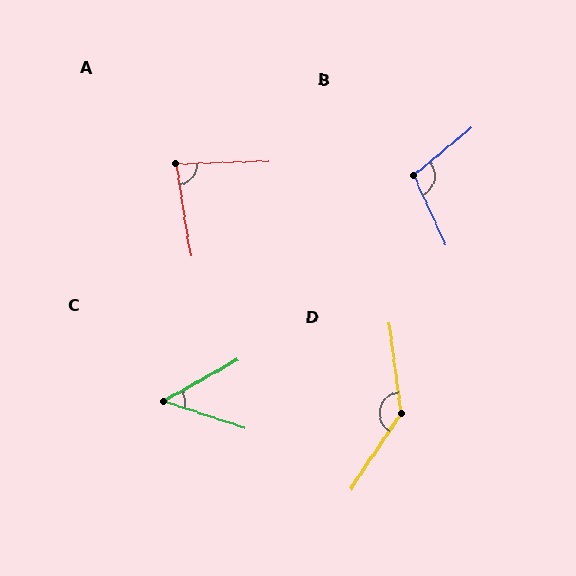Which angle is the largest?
D, at approximately 139 degrees.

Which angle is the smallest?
C, at approximately 47 degrees.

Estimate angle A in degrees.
Approximately 83 degrees.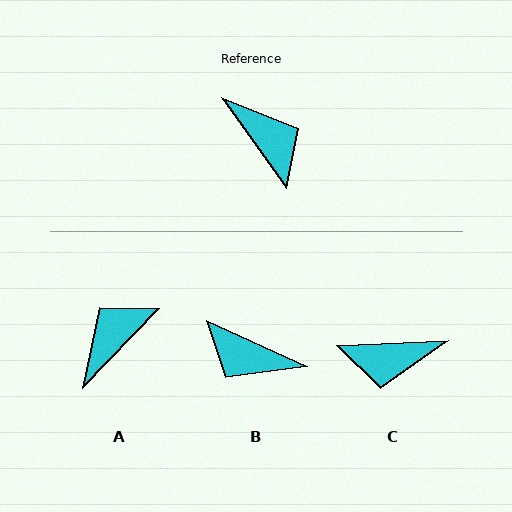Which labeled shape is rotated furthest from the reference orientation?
B, about 150 degrees away.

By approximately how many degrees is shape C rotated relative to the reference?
Approximately 123 degrees clockwise.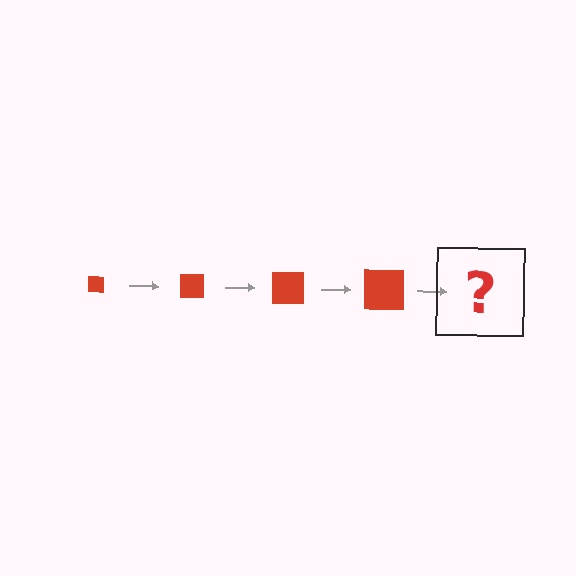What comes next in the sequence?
The next element should be a red square, larger than the previous one.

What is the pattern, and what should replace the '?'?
The pattern is that the square gets progressively larger each step. The '?' should be a red square, larger than the previous one.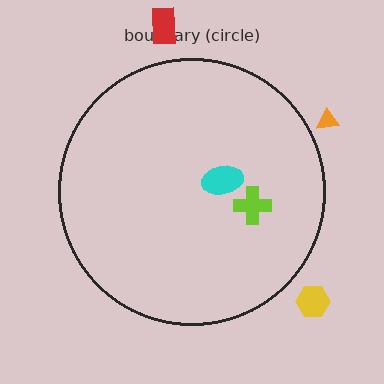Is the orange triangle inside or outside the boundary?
Outside.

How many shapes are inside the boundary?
2 inside, 3 outside.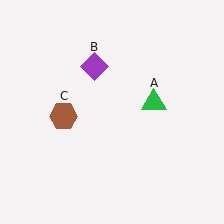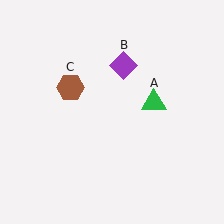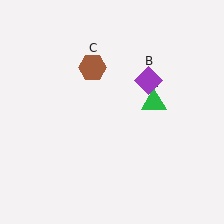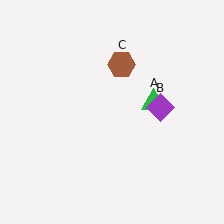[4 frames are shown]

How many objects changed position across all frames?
2 objects changed position: purple diamond (object B), brown hexagon (object C).